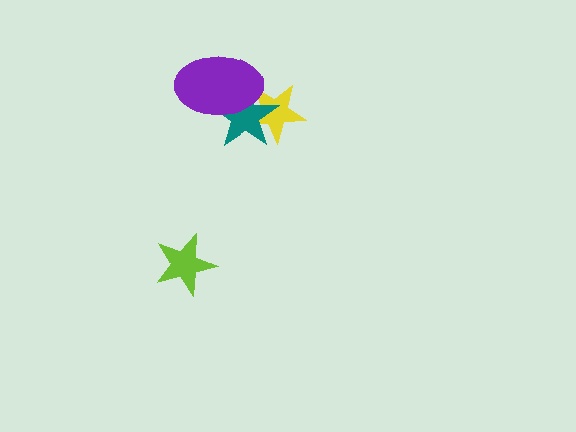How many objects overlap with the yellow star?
2 objects overlap with the yellow star.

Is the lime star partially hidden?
No, no other shape covers it.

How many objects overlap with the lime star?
0 objects overlap with the lime star.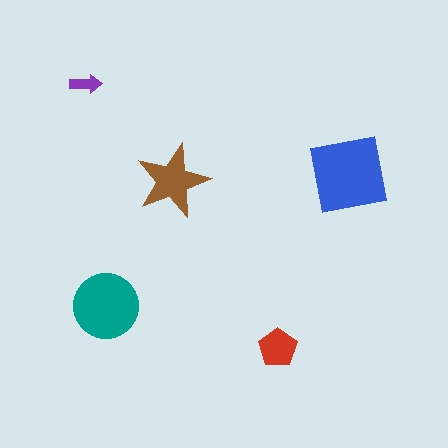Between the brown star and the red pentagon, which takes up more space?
The brown star.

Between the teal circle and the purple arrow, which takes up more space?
The teal circle.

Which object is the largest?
The blue square.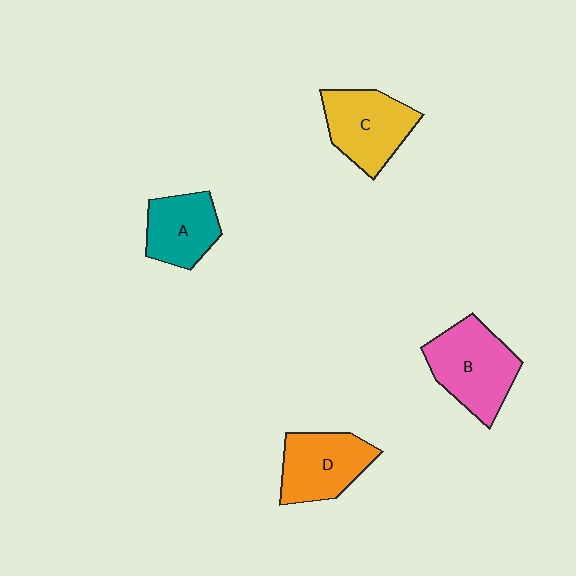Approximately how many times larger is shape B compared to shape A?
Approximately 1.4 times.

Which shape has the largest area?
Shape B (pink).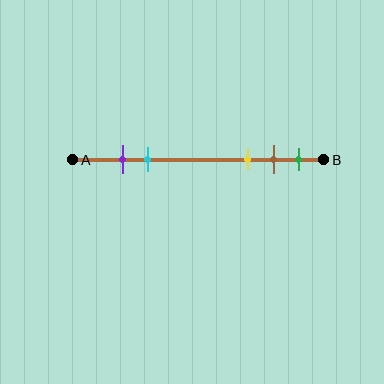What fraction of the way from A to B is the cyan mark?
The cyan mark is approximately 30% (0.3) of the way from A to B.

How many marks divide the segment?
There are 5 marks dividing the segment.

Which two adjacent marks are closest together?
The purple and cyan marks are the closest adjacent pair.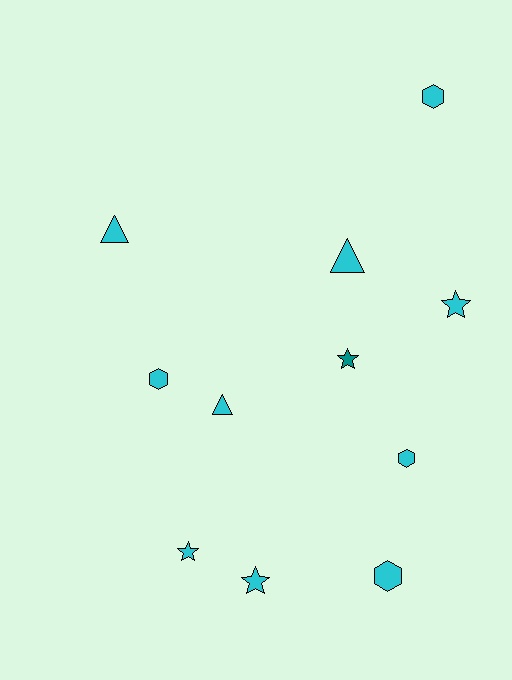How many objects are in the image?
There are 11 objects.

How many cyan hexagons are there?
There are 4 cyan hexagons.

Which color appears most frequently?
Cyan, with 10 objects.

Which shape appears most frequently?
Star, with 4 objects.